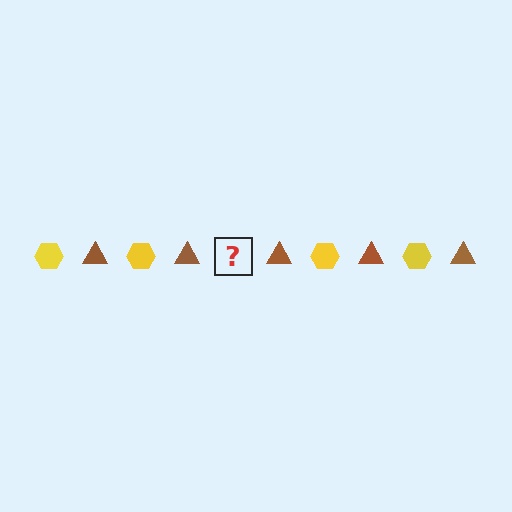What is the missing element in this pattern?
The missing element is a yellow hexagon.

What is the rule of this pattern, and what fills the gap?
The rule is that the pattern alternates between yellow hexagon and brown triangle. The gap should be filled with a yellow hexagon.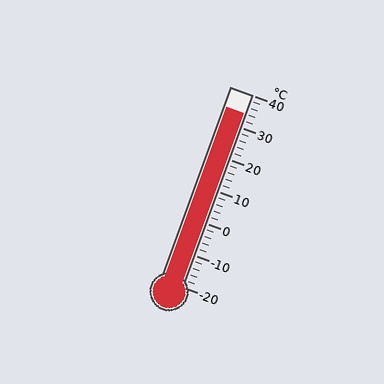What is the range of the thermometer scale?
The thermometer scale ranges from -20°C to 40°C.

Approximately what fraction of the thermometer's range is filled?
The thermometer is filled to approximately 90% of its range.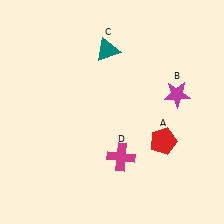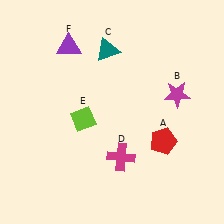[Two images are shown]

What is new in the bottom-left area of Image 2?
A lime diamond (E) was added in the bottom-left area of Image 2.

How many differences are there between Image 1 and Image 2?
There are 2 differences between the two images.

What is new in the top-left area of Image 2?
A purple triangle (F) was added in the top-left area of Image 2.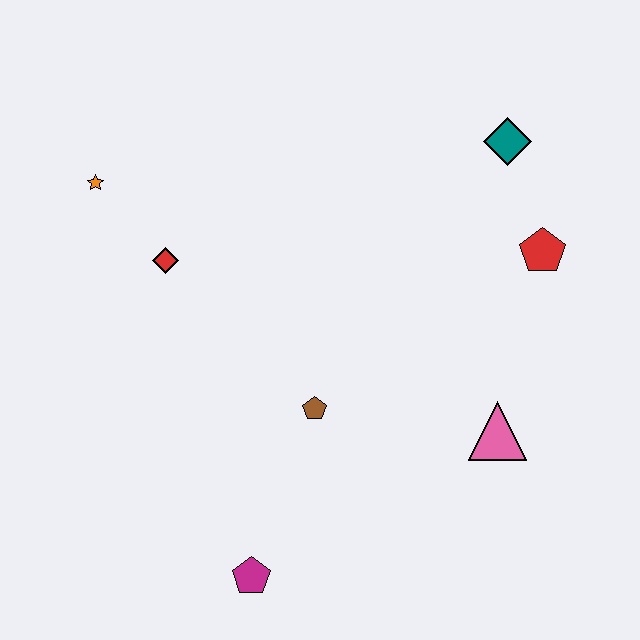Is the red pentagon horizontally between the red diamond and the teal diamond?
No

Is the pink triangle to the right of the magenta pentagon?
Yes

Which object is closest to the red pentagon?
The teal diamond is closest to the red pentagon.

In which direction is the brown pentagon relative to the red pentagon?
The brown pentagon is to the left of the red pentagon.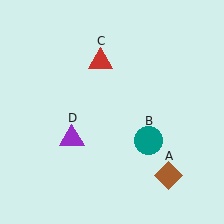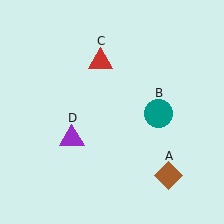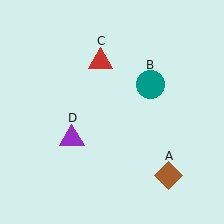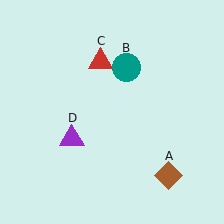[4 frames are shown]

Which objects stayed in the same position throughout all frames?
Brown diamond (object A) and red triangle (object C) and purple triangle (object D) remained stationary.